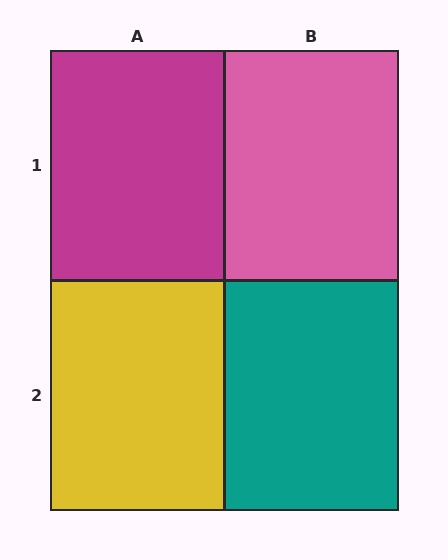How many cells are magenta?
1 cell is magenta.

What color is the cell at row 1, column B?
Pink.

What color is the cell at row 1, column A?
Magenta.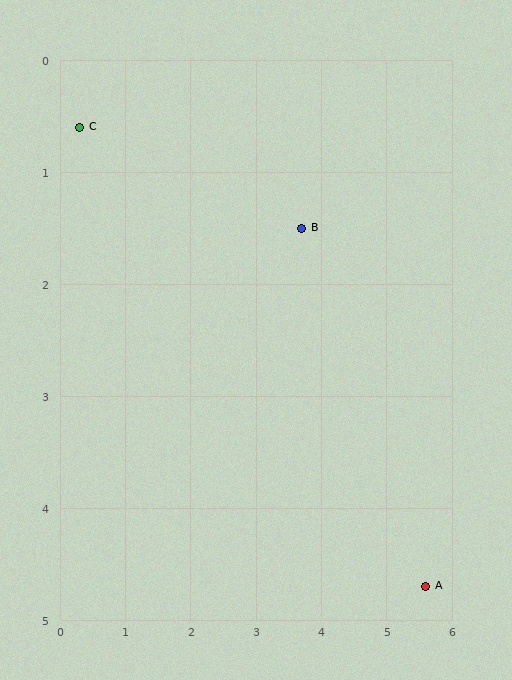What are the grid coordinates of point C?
Point C is at approximately (0.3, 0.6).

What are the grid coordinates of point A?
Point A is at approximately (5.6, 4.7).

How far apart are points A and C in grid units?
Points A and C are about 6.7 grid units apart.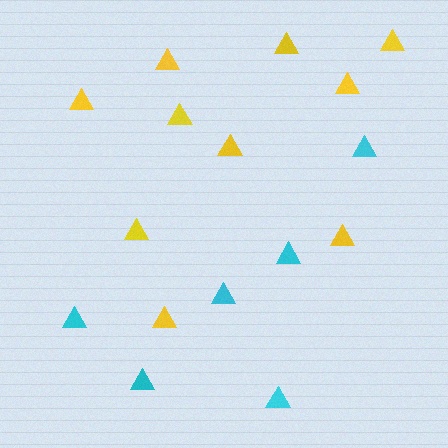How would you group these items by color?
There are 2 groups: one group of cyan triangles (6) and one group of yellow triangles (10).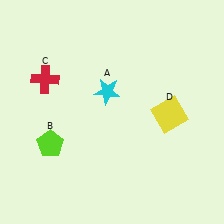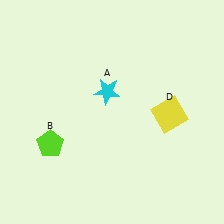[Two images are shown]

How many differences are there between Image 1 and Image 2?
There is 1 difference between the two images.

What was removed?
The red cross (C) was removed in Image 2.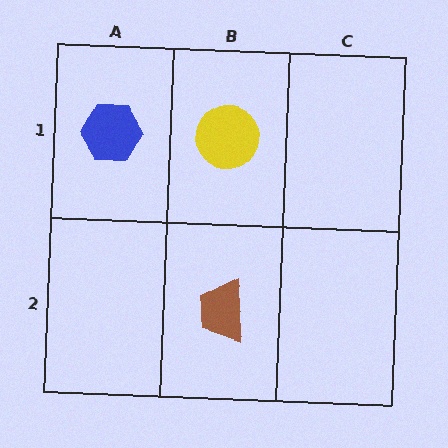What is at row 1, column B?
A yellow circle.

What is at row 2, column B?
A brown trapezoid.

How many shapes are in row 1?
2 shapes.